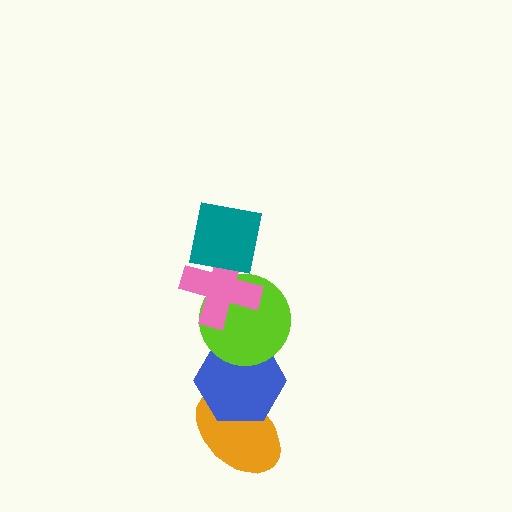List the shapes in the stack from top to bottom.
From top to bottom: the teal square, the pink cross, the lime circle, the blue hexagon, the orange ellipse.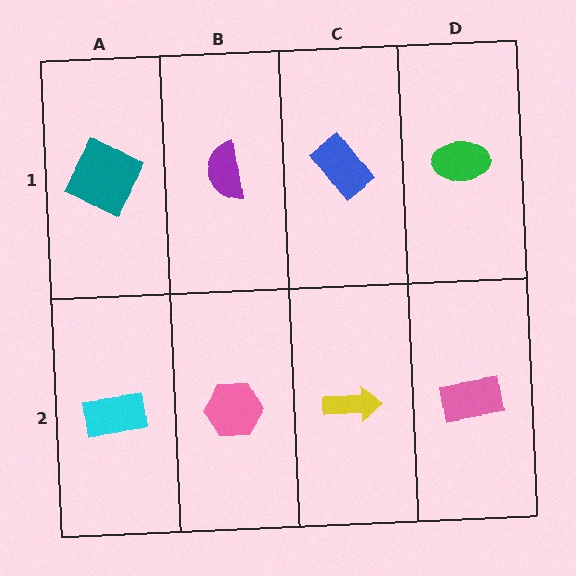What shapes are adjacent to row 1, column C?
A yellow arrow (row 2, column C), a purple semicircle (row 1, column B), a green ellipse (row 1, column D).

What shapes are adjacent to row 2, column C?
A blue rectangle (row 1, column C), a pink hexagon (row 2, column B), a pink rectangle (row 2, column D).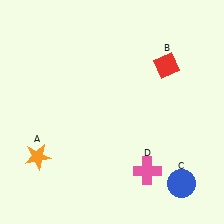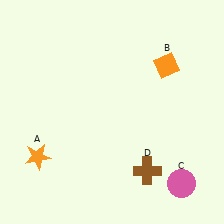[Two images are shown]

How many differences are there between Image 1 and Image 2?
There are 3 differences between the two images.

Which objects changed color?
B changed from red to orange. C changed from blue to pink. D changed from pink to brown.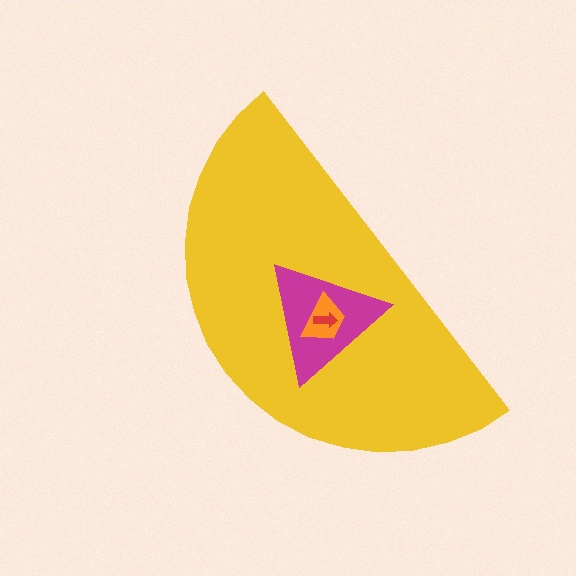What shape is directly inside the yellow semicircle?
The magenta triangle.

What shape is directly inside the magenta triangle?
The orange trapezoid.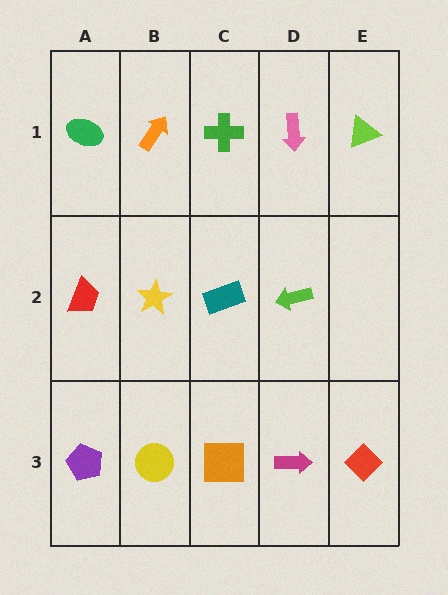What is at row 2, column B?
A yellow star.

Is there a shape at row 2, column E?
No, that cell is empty.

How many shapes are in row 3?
5 shapes.